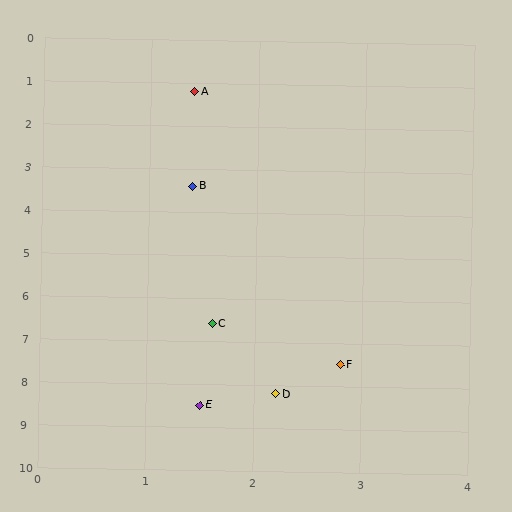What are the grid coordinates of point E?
Point E is at approximately (1.5, 8.5).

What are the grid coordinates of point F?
Point F is at approximately (2.8, 7.5).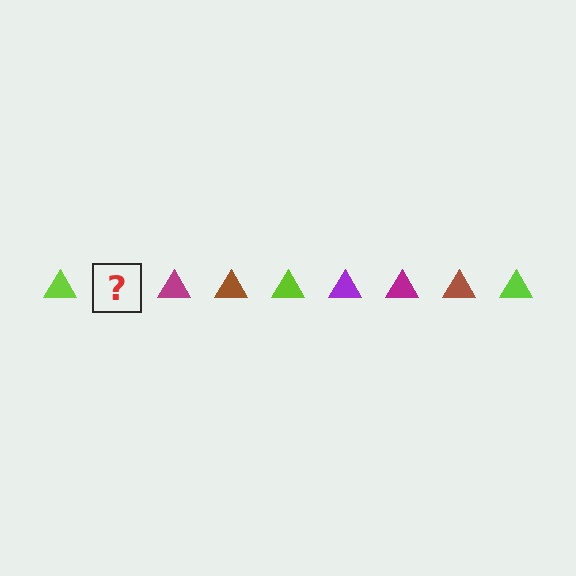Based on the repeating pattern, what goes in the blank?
The blank should be a purple triangle.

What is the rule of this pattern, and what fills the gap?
The rule is that the pattern cycles through lime, purple, magenta, brown triangles. The gap should be filled with a purple triangle.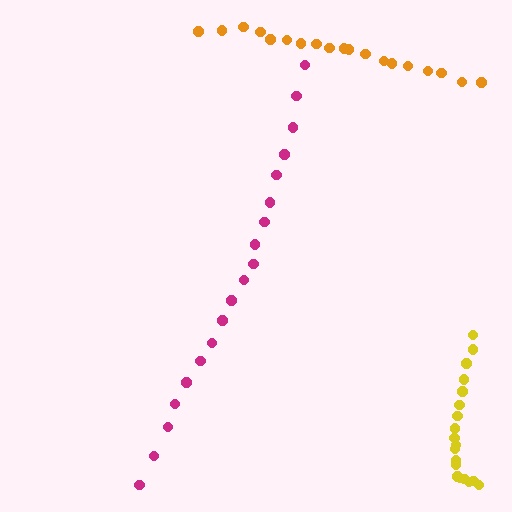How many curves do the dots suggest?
There are 3 distinct paths.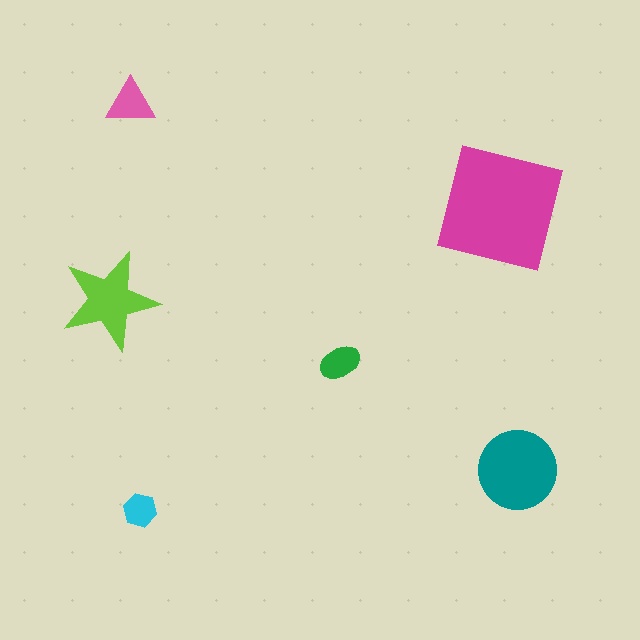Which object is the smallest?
The cyan hexagon.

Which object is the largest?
The magenta square.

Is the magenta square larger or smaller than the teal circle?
Larger.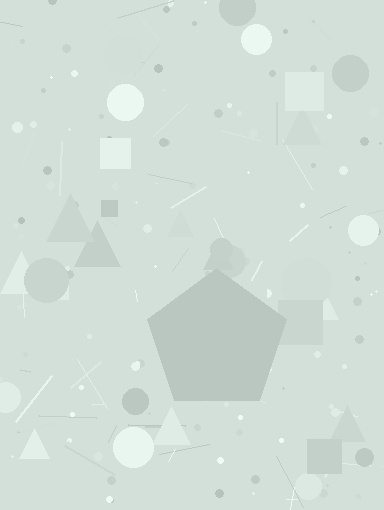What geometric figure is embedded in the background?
A pentagon is embedded in the background.